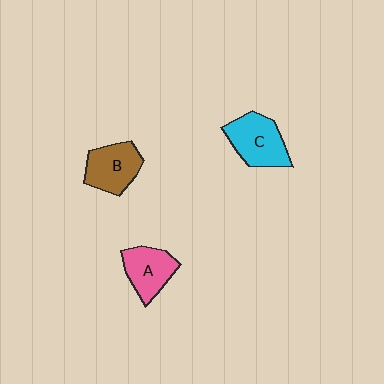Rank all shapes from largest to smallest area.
From largest to smallest: C (cyan), B (brown), A (pink).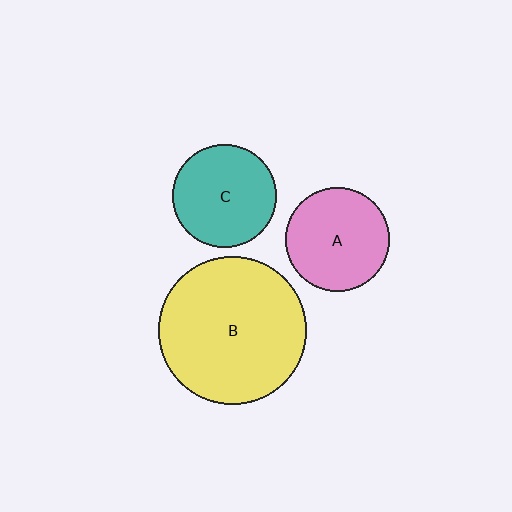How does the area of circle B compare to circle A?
Approximately 2.0 times.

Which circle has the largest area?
Circle B (yellow).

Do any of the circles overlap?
No, none of the circles overlap.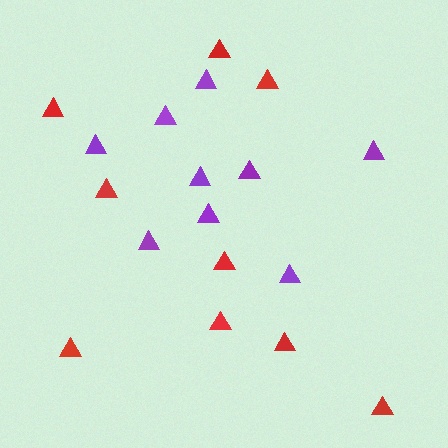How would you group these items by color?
There are 2 groups: one group of purple triangles (9) and one group of red triangles (9).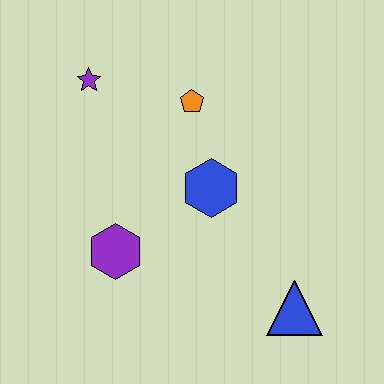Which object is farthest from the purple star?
The blue triangle is farthest from the purple star.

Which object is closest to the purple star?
The orange pentagon is closest to the purple star.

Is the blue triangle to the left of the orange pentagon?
No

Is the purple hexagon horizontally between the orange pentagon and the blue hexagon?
No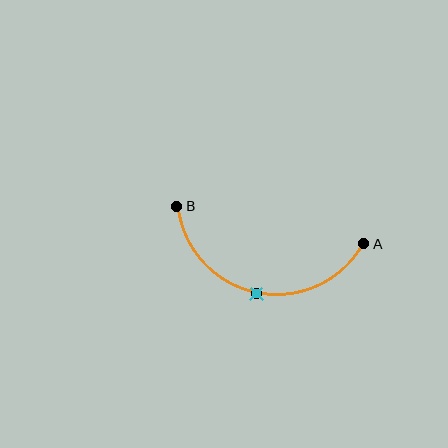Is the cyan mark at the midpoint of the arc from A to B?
Yes. The cyan mark lies on the arc at equal arc-length from both A and B — it is the arc midpoint.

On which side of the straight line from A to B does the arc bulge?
The arc bulges below the straight line connecting A and B.